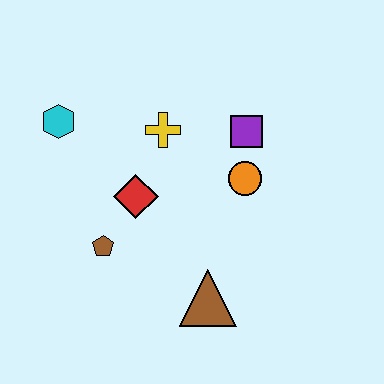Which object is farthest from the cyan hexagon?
The brown triangle is farthest from the cyan hexagon.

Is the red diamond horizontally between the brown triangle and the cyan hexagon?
Yes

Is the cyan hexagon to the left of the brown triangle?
Yes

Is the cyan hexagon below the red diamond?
No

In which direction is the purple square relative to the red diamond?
The purple square is to the right of the red diamond.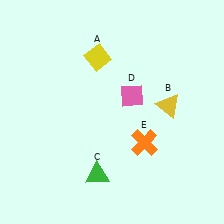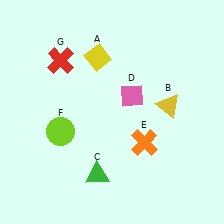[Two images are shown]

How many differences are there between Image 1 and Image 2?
There are 2 differences between the two images.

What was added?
A lime circle (F), a red cross (G) were added in Image 2.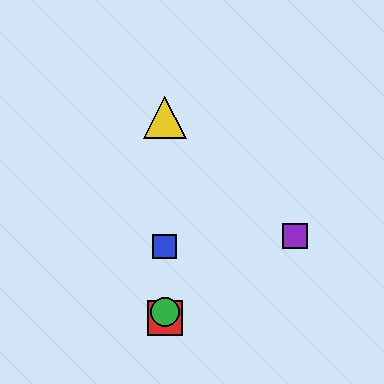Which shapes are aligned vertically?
The red square, the blue square, the green circle, the yellow triangle are aligned vertically.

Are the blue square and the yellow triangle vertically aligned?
Yes, both are at x≈165.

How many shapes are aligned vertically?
4 shapes (the red square, the blue square, the green circle, the yellow triangle) are aligned vertically.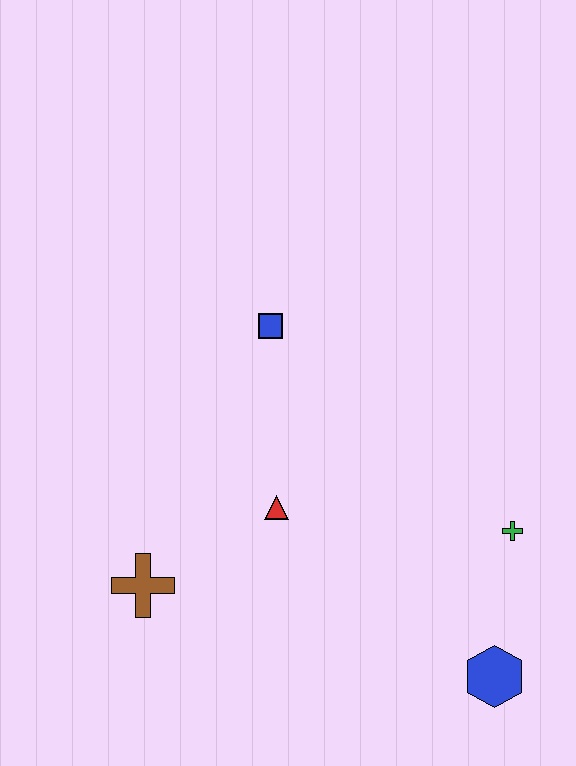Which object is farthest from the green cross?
The brown cross is farthest from the green cross.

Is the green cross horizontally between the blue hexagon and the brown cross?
No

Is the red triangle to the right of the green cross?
No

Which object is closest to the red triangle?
The brown cross is closest to the red triangle.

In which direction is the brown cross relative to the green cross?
The brown cross is to the left of the green cross.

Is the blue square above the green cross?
Yes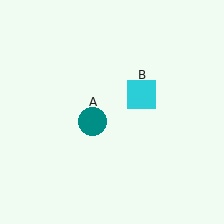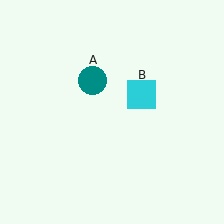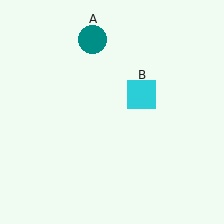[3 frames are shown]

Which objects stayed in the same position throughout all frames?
Cyan square (object B) remained stationary.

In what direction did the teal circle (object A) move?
The teal circle (object A) moved up.